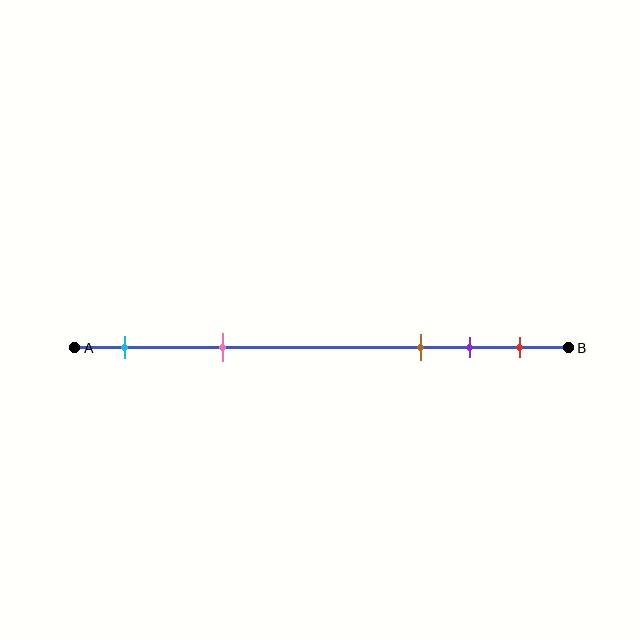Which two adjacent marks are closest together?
The purple and red marks are the closest adjacent pair.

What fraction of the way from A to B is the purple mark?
The purple mark is approximately 80% (0.8) of the way from A to B.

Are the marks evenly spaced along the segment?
No, the marks are not evenly spaced.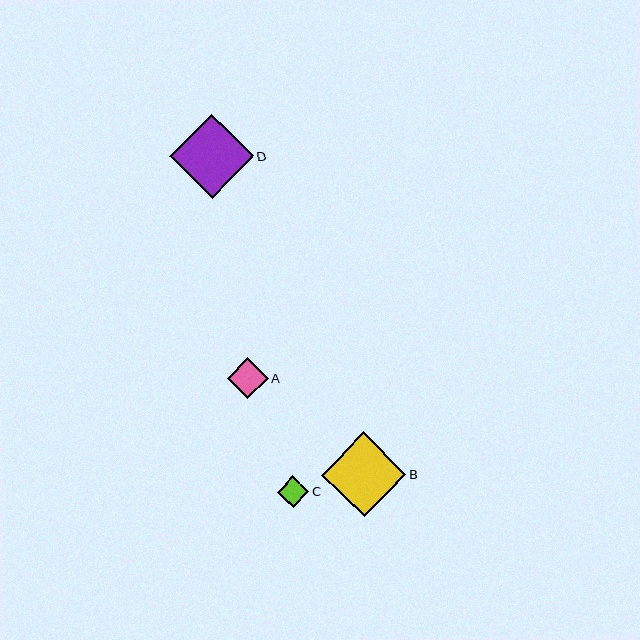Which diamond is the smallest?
Diamond C is the smallest with a size of approximately 31 pixels.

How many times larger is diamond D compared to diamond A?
Diamond D is approximately 2.0 times the size of diamond A.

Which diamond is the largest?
Diamond B is the largest with a size of approximately 85 pixels.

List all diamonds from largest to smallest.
From largest to smallest: B, D, A, C.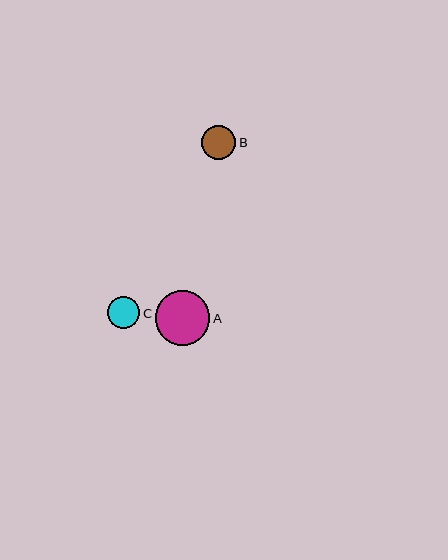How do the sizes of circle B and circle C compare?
Circle B and circle C are approximately the same size.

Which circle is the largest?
Circle A is the largest with a size of approximately 55 pixels.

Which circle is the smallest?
Circle C is the smallest with a size of approximately 32 pixels.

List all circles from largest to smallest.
From largest to smallest: A, B, C.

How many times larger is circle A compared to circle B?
Circle A is approximately 1.6 times the size of circle B.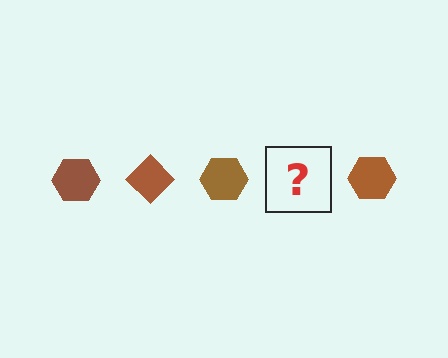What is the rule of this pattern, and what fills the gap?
The rule is that the pattern cycles through hexagon, diamond shapes in brown. The gap should be filled with a brown diamond.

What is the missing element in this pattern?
The missing element is a brown diamond.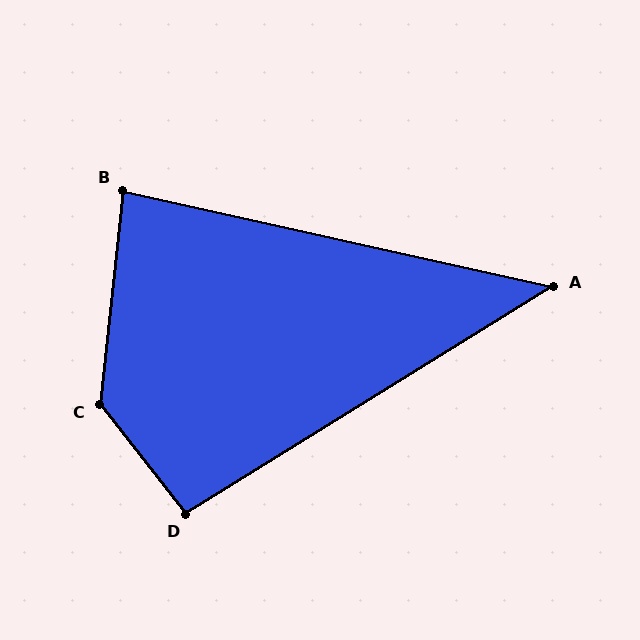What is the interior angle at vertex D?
Approximately 96 degrees (obtuse).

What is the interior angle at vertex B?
Approximately 84 degrees (acute).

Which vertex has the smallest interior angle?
A, at approximately 44 degrees.